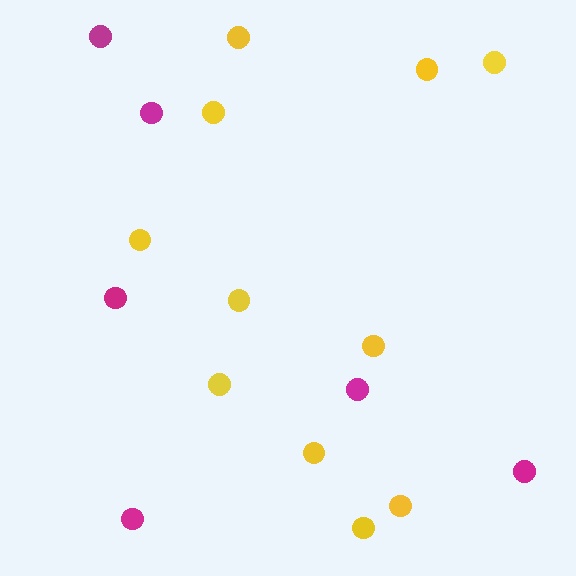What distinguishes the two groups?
There are 2 groups: one group of magenta circles (6) and one group of yellow circles (11).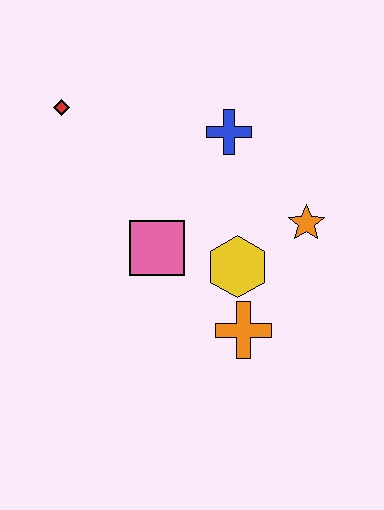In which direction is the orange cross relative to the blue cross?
The orange cross is below the blue cross.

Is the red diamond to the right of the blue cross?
No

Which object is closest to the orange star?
The yellow hexagon is closest to the orange star.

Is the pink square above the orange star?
No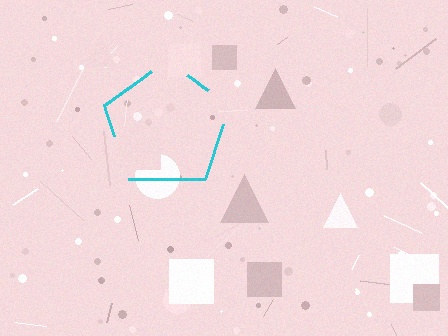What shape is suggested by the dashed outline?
The dashed outline suggests a pentagon.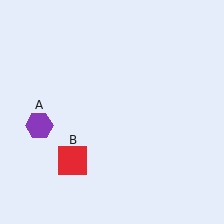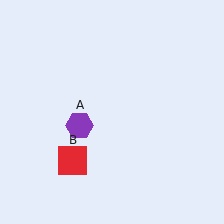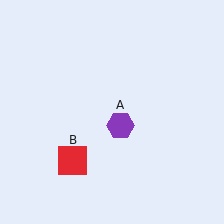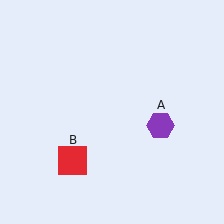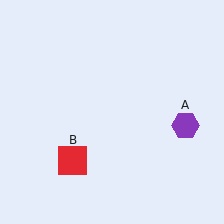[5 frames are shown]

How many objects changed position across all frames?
1 object changed position: purple hexagon (object A).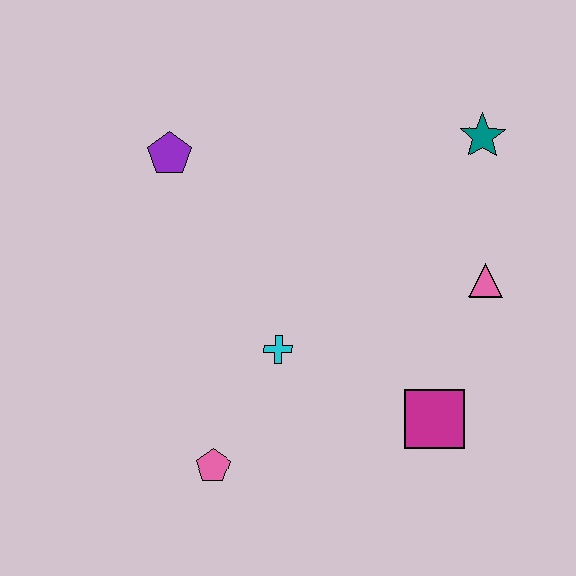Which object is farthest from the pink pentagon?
The teal star is farthest from the pink pentagon.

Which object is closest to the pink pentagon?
The cyan cross is closest to the pink pentagon.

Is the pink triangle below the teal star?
Yes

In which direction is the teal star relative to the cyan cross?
The teal star is above the cyan cross.